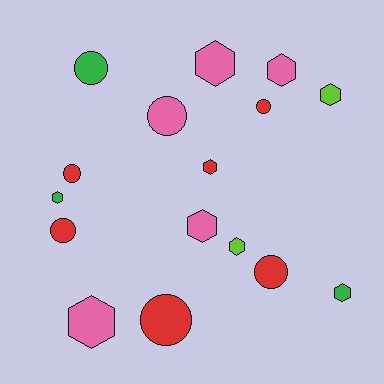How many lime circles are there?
There are no lime circles.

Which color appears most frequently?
Red, with 6 objects.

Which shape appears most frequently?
Hexagon, with 9 objects.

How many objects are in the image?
There are 16 objects.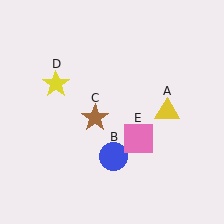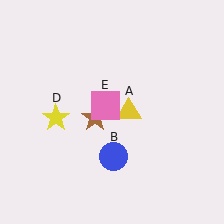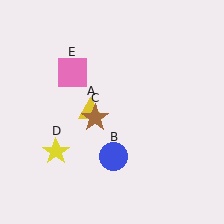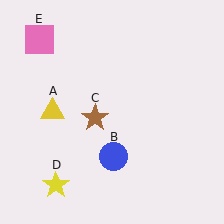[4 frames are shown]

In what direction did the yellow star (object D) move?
The yellow star (object D) moved down.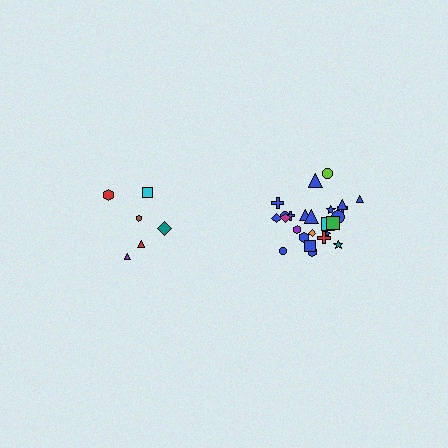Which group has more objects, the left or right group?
The right group.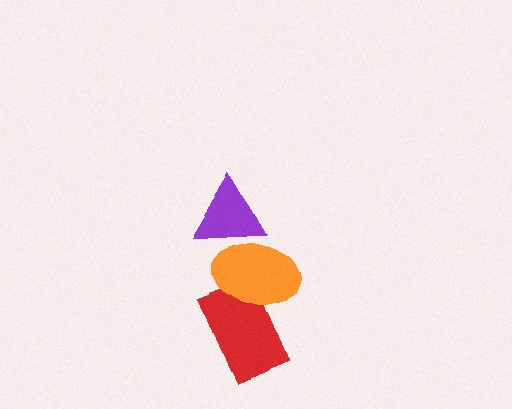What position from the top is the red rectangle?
The red rectangle is 3rd from the top.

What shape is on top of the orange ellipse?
The purple triangle is on top of the orange ellipse.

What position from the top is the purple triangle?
The purple triangle is 1st from the top.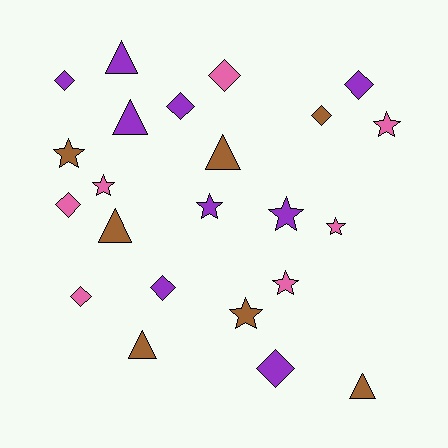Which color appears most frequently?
Purple, with 9 objects.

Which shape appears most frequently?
Diamond, with 9 objects.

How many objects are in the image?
There are 23 objects.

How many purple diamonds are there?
There are 5 purple diamonds.